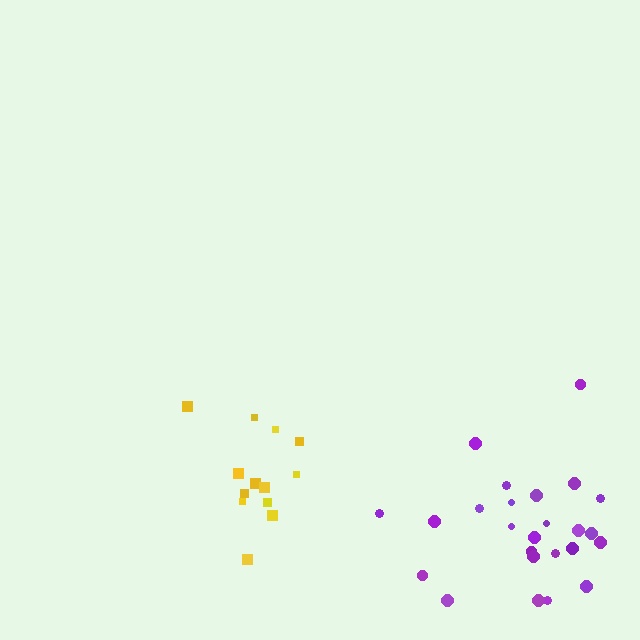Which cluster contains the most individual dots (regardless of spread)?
Purple (25).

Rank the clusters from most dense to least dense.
yellow, purple.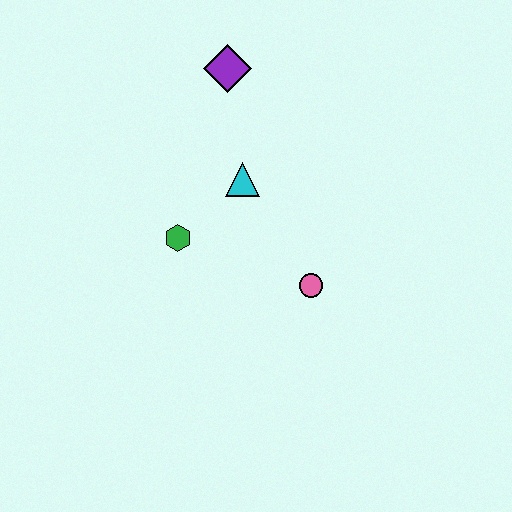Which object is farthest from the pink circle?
The purple diamond is farthest from the pink circle.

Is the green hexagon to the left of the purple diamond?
Yes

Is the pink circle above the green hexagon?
No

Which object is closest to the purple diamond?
The cyan triangle is closest to the purple diamond.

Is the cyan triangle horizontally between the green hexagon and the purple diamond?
No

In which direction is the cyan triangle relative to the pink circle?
The cyan triangle is above the pink circle.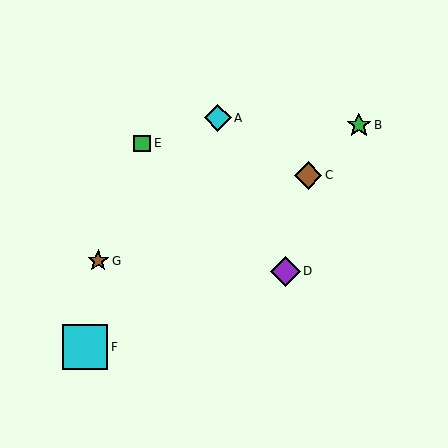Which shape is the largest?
The cyan square (labeled F) is the largest.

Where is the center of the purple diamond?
The center of the purple diamond is at (286, 271).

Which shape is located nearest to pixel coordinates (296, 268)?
The purple diamond (labeled D) at (286, 271) is nearest to that location.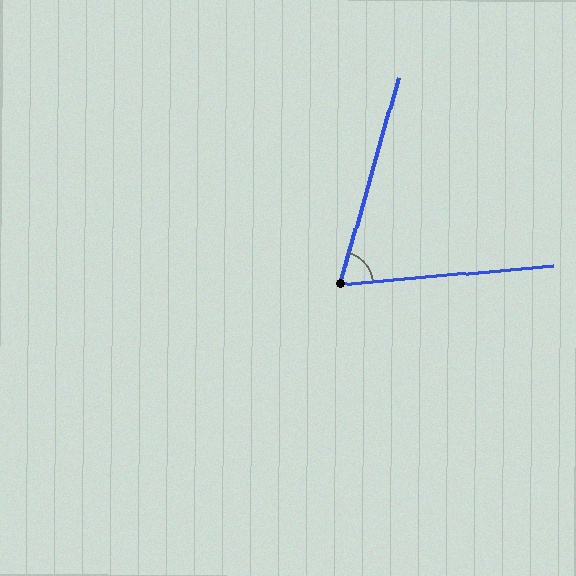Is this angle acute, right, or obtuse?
It is acute.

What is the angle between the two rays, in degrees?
Approximately 69 degrees.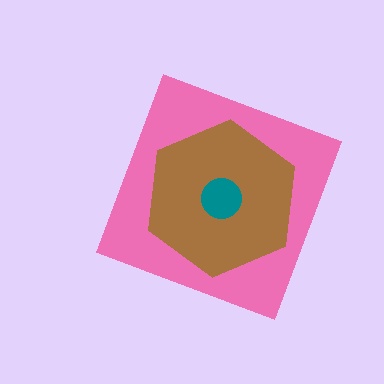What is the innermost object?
The teal circle.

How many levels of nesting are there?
3.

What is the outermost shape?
The pink diamond.